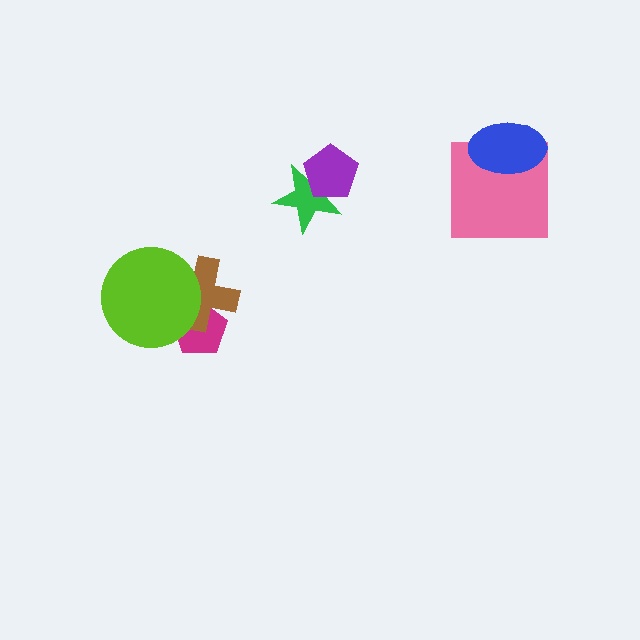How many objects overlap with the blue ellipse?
1 object overlaps with the blue ellipse.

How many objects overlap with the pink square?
1 object overlaps with the pink square.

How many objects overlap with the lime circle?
2 objects overlap with the lime circle.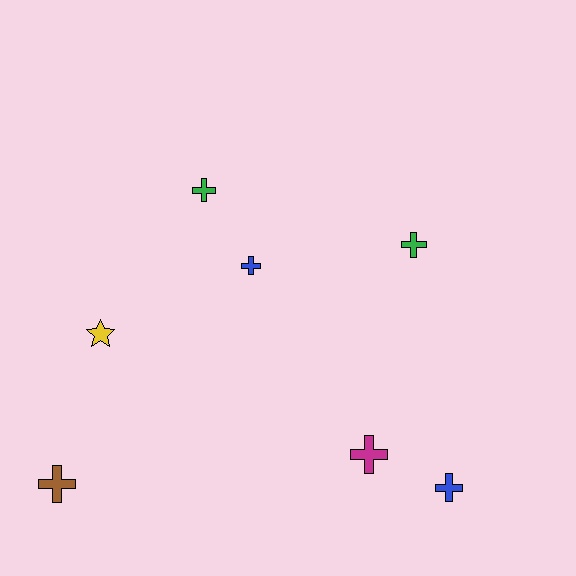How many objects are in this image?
There are 7 objects.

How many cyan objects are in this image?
There are no cyan objects.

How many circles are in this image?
There are no circles.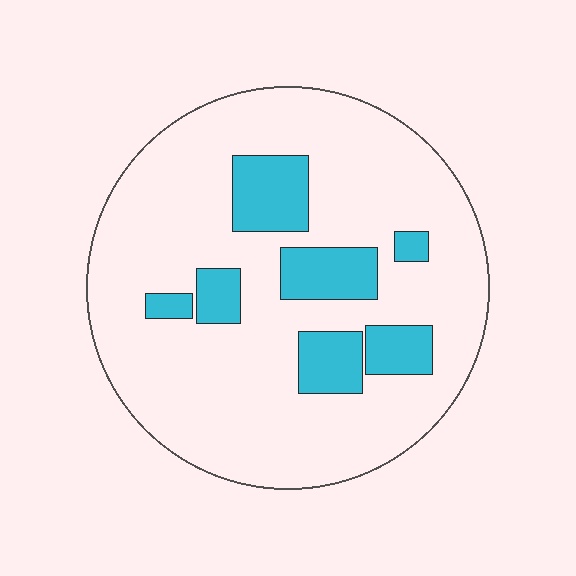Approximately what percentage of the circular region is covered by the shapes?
Approximately 20%.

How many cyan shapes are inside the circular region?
7.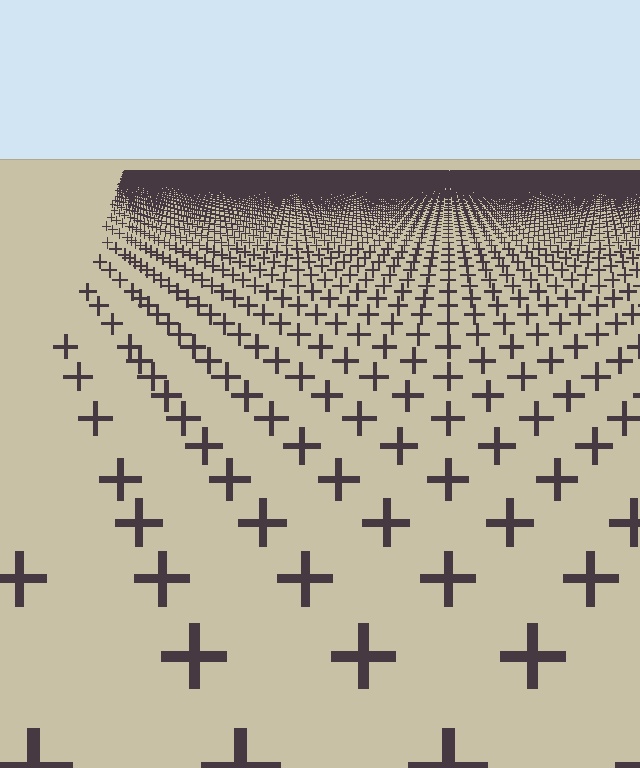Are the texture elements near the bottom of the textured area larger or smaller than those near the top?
Larger. Near the bottom, elements are closer to the viewer and appear at a bigger on-screen size.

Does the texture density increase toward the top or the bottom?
Density increases toward the top.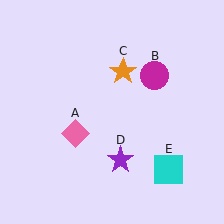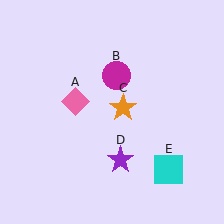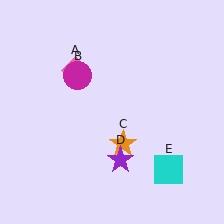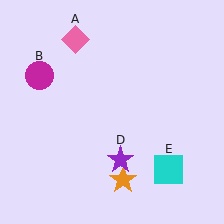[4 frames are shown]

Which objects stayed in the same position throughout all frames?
Purple star (object D) and cyan square (object E) remained stationary.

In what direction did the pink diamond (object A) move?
The pink diamond (object A) moved up.